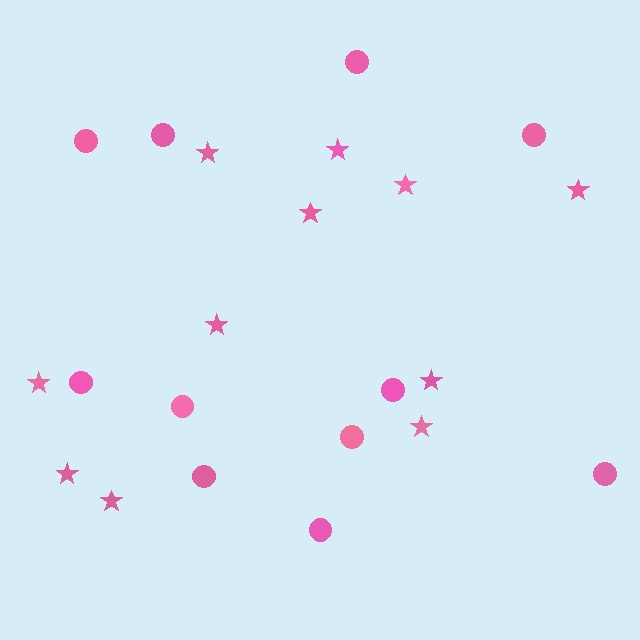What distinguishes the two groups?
There are 2 groups: one group of circles (11) and one group of stars (11).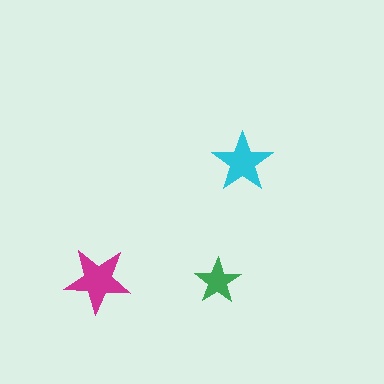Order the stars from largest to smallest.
the magenta one, the cyan one, the green one.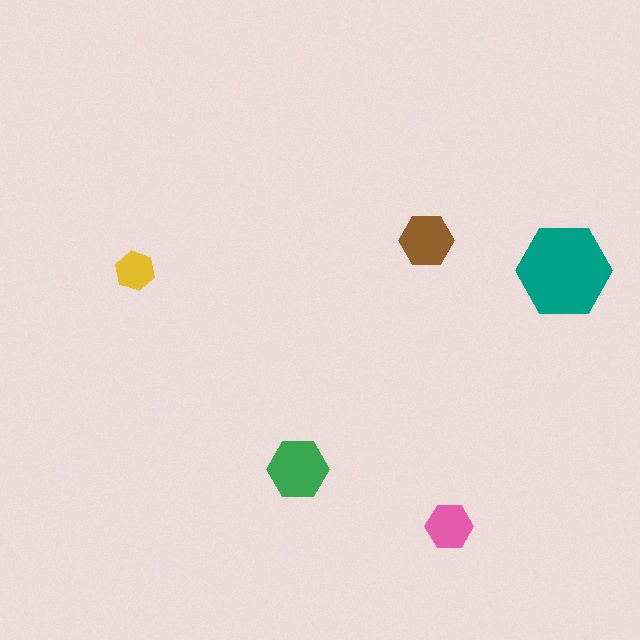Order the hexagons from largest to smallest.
the teal one, the green one, the brown one, the pink one, the yellow one.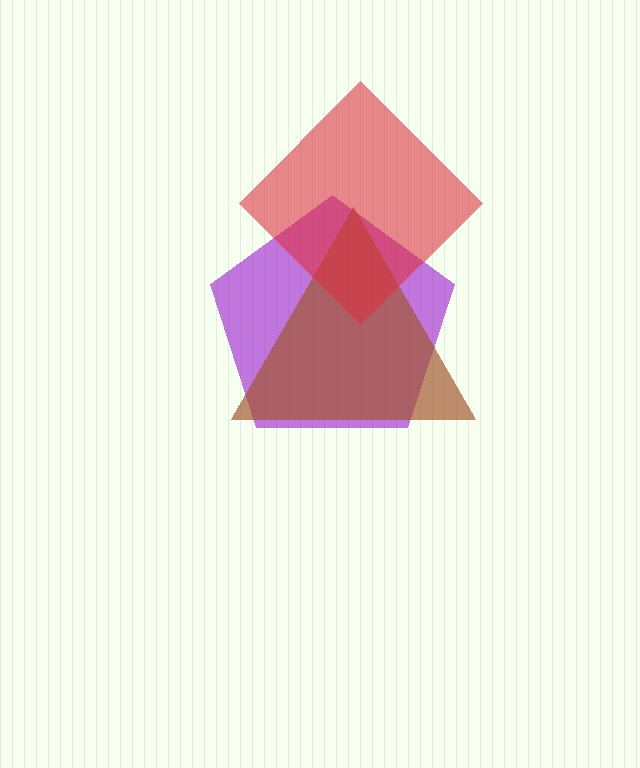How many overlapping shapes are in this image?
There are 3 overlapping shapes in the image.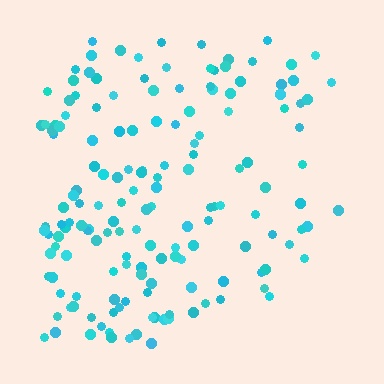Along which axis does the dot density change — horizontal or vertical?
Horizontal.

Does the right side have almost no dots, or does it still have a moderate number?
Still a moderate number, just noticeably fewer than the left.